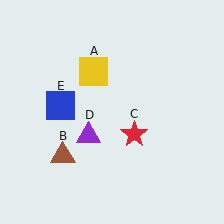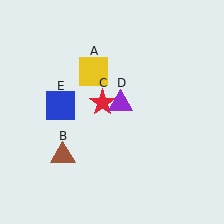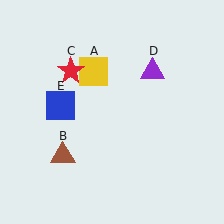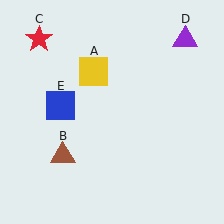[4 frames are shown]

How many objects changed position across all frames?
2 objects changed position: red star (object C), purple triangle (object D).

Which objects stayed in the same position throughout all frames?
Yellow square (object A) and brown triangle (object B) and blue square (object E) remained stationary.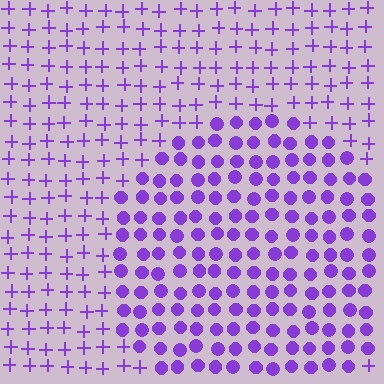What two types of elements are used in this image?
The image uses circles inside the circle region and plus signs outside it.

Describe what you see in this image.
The image is filled with small purple elements arranged in a uniform grid. A circle-shaped region contains circles, while the surrounding area contains plus signs. The boundary is defined purely by the change in element shape.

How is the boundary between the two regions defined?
The boundary is defined by a change in element shape: circles inside vs. plus signs outside. All elements share the same color and spacing.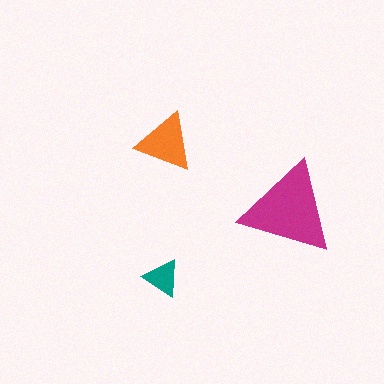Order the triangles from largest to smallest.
the magenta one, the orange one, the teal one.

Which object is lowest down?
The teal triangle is bottommost.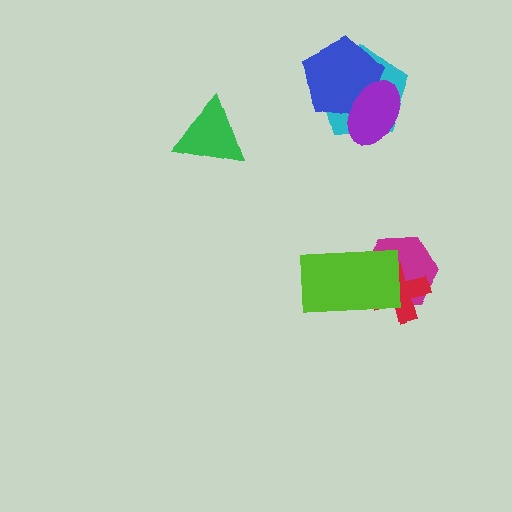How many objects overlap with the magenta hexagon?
2 objects overlap with the magenta hexagon.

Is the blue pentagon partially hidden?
Yes, it is partially covered by another shape.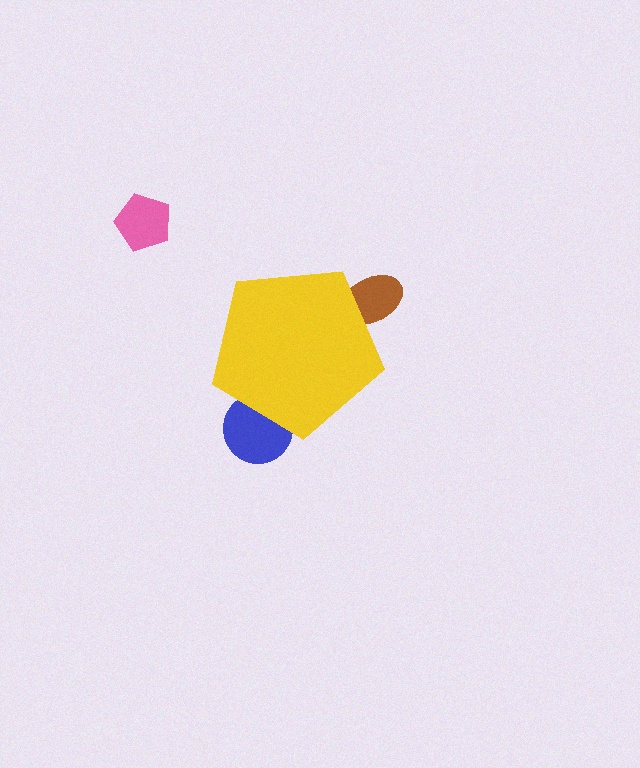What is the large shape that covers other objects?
A yellow pentagon.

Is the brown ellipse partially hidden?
Yes, the brown ellipse is partially hidden behind the yellow pentagon.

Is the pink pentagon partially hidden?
No, the pink pentagon is fully visible.